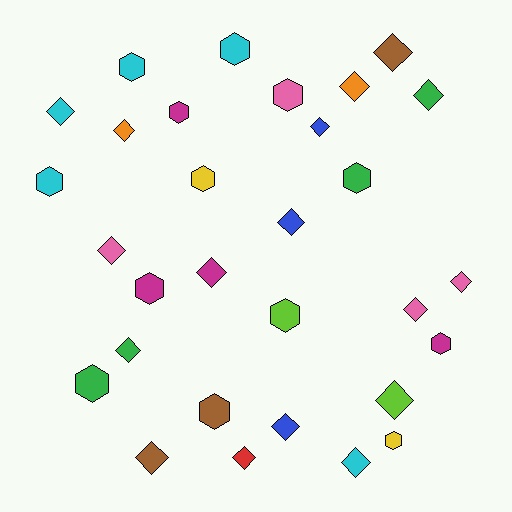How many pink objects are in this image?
There are 4 pink objects.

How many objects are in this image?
There are 30 objects.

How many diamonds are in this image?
There are 17 diamonds.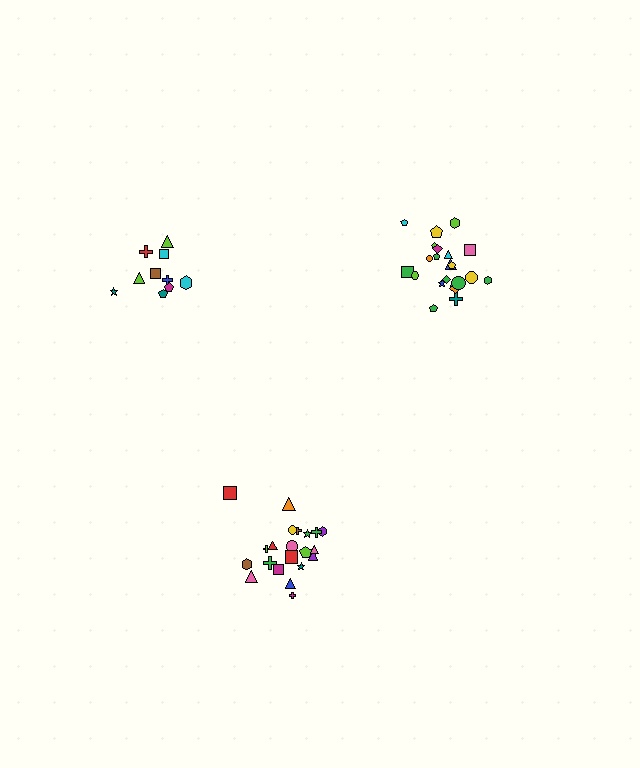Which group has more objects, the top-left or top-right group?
The top-right group.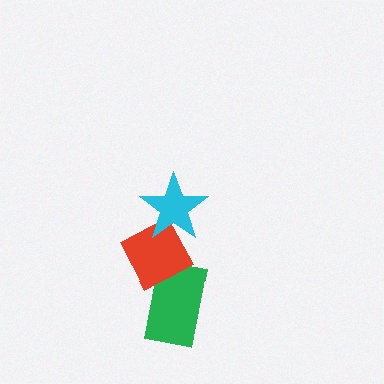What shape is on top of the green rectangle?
The red diamond is on top of the green rectangle.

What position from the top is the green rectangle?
The green rectangle is 3rd from the top.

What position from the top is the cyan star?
The cyan star is 1st from the top.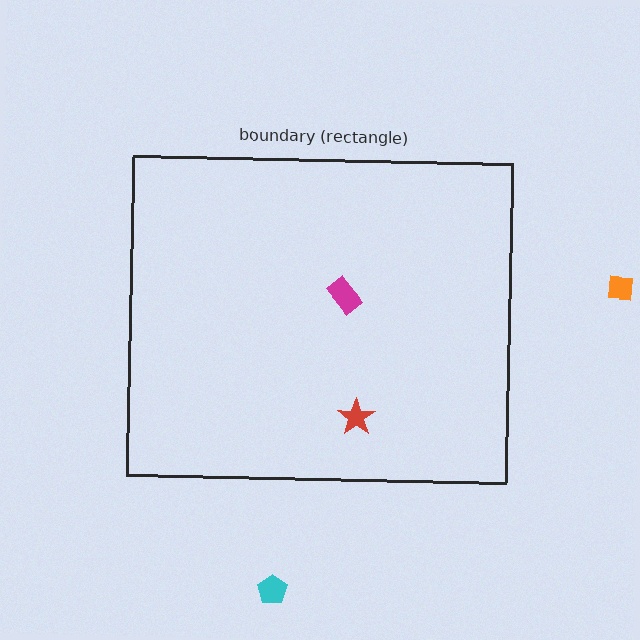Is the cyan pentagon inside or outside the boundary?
Outside.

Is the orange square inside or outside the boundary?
Outside.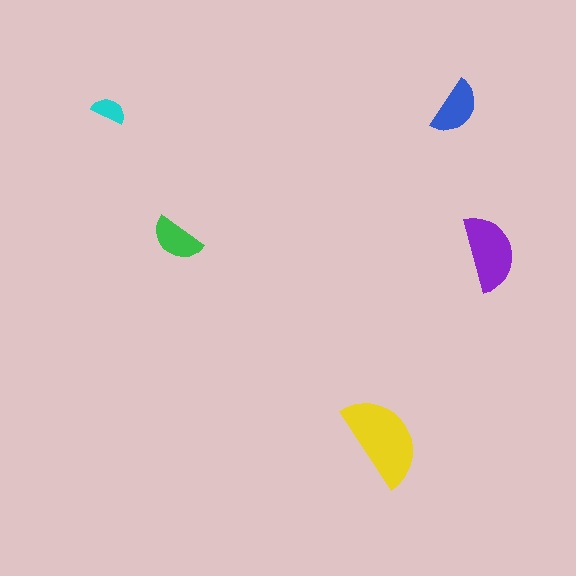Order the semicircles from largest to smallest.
the yellow one, the purple one, the blue one, the green one, the cyan one.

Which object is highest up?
The cyan semicircle is topmost.